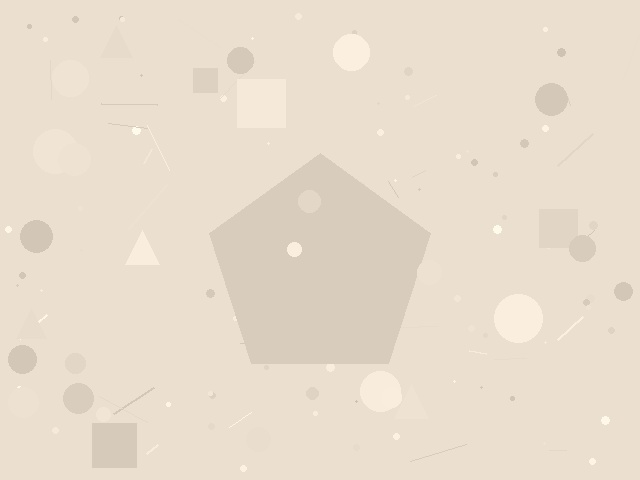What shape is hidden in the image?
A pentagon is hidden in the image.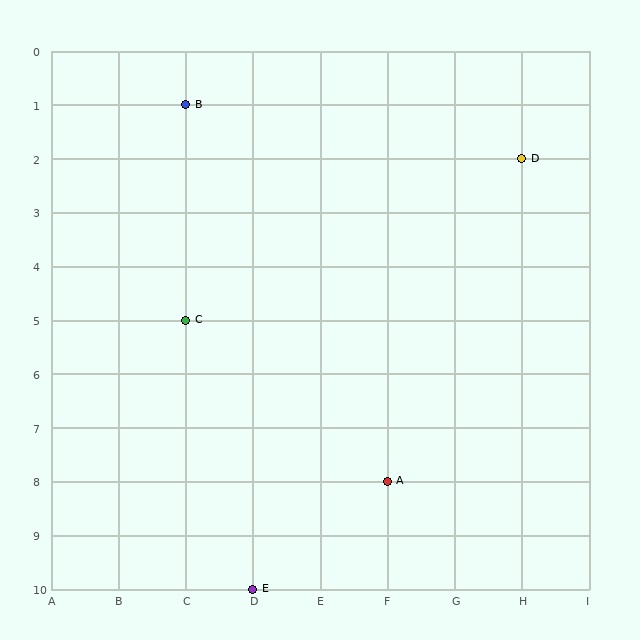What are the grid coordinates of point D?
Point D is at grid coordinates (H, 2).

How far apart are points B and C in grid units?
Points B and C are 4 rows apart.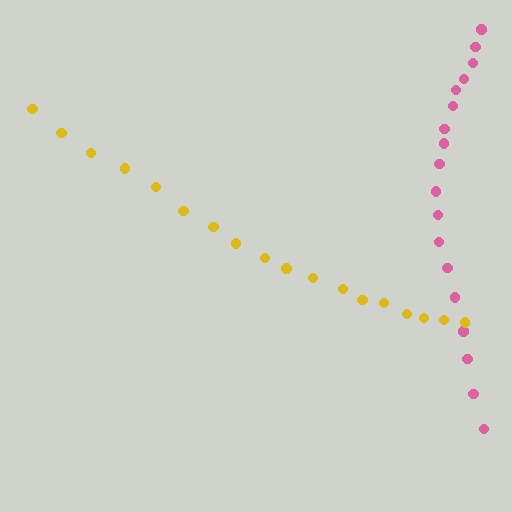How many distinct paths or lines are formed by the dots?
There are 2 distinct paths.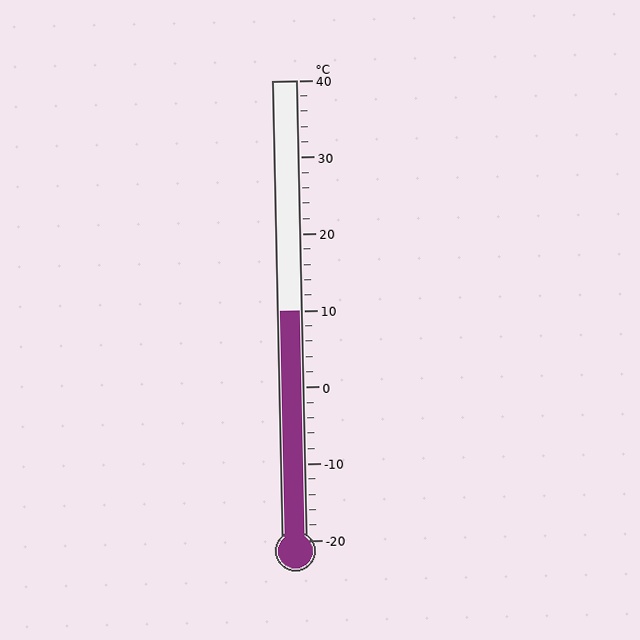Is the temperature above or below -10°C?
The temperature is above -10°C.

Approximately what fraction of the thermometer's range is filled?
The thermometer is filled to approximately 50% of its range.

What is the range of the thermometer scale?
The thermometer scale ranges from -20°C to 40°C.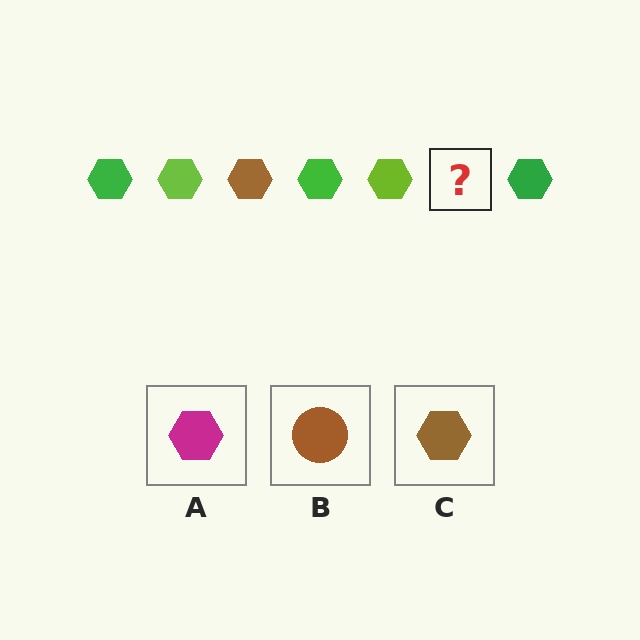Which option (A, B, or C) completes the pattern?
C.